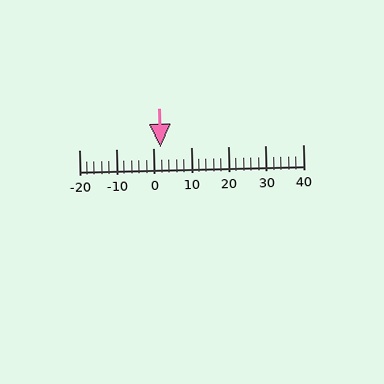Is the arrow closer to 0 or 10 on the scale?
The arrow is closer to 0.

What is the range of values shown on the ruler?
The ruler shows values from -20 to 40.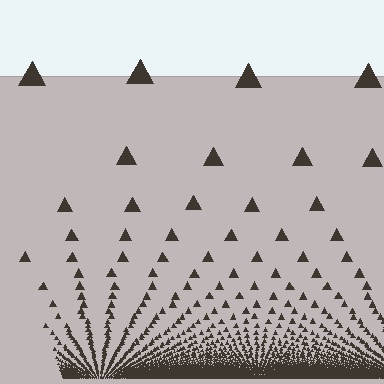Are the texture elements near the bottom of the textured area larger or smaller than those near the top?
Smaller. The gradient is inverted — elements near the bottom are smaller and denser.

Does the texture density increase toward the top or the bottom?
Density increases toward the bottom.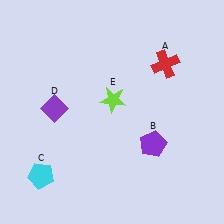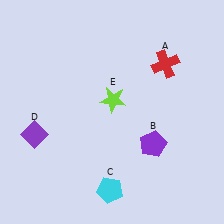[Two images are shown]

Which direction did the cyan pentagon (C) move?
The cyan pentagon (C) moved right.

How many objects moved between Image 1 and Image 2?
2 objects moved between the two images.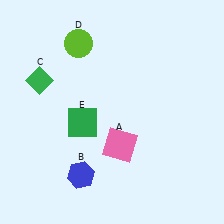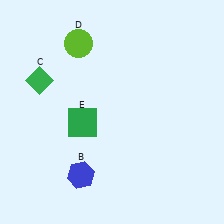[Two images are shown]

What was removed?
The pink square (A) was removed in Image 2.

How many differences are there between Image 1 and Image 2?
There is 1 difference between the two images.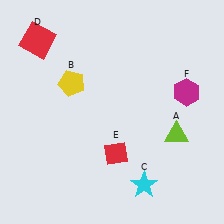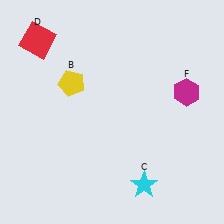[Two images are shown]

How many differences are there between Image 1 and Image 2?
There are 2 differences between the two images.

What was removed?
The lime triangle (A), the red diamond (E) were removed in Image 2.